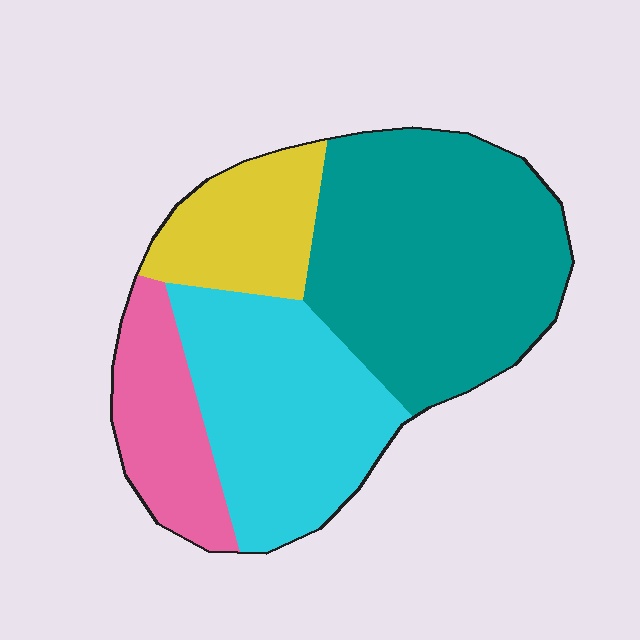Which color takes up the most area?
Teal, at roughly 40%.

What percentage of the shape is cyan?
Cyan covers around 30% of the shape.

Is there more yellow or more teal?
Teal.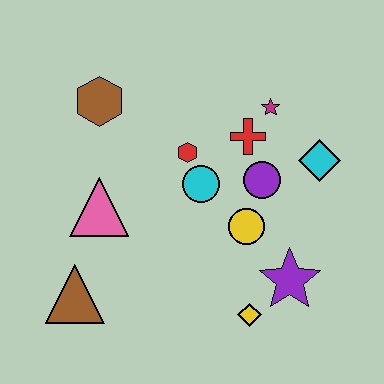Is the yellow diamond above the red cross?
No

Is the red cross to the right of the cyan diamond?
No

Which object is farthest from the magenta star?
The brown triangle is farthest from the magenta star.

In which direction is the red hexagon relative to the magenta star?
The red hexagon is to the left of the magenta star.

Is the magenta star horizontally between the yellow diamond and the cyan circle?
No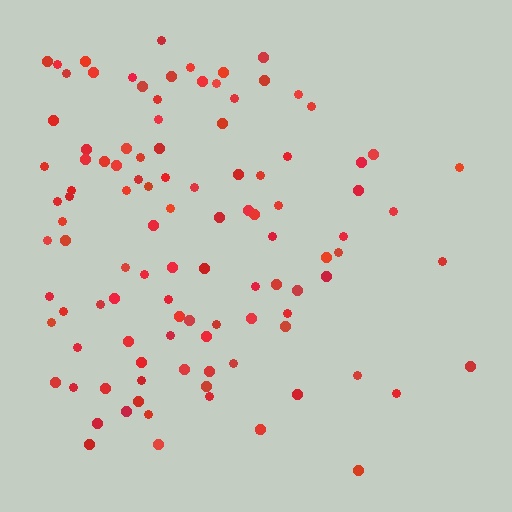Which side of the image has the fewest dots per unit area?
The right.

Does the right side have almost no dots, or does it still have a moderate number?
Still a moderate number, just noticeably fewer than the left.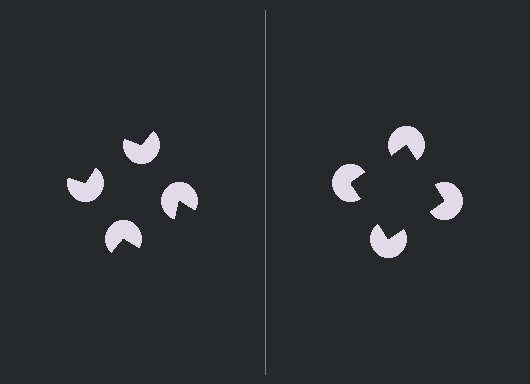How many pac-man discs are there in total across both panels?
8 — 4 on each side.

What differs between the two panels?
The pac-man discs are positioned identically on both sides; only the wedge orientations differ. On the right they align to a square; on the left they are misaligned.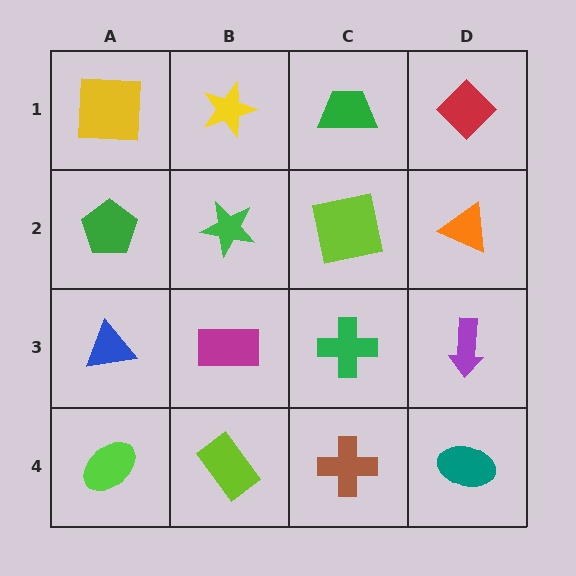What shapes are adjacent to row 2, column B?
A yellow star (row 1, column B), a magenta rectangle (row 3, column B), a green pentagon (row 2, column A), a lime square (row 2, column C).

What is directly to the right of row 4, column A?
A lime rectangle.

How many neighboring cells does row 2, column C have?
4.